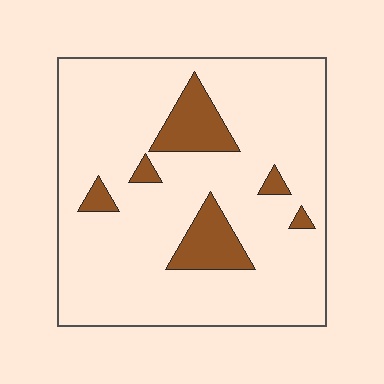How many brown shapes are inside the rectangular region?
6.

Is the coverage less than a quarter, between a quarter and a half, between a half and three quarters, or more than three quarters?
Less than a quarter.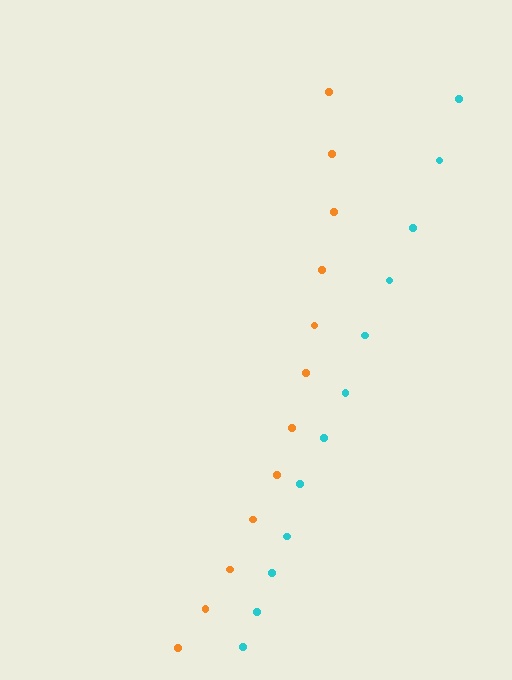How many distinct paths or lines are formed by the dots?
There are 2 distinct paths.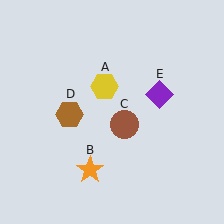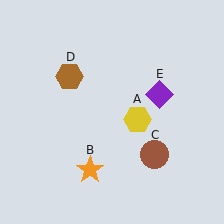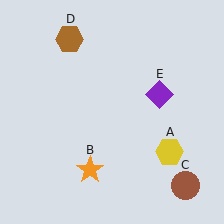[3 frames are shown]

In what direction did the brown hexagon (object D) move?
The brown hexagon (object D) moved up.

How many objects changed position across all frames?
3 objects changed position: yellow hexagon (object A), brown circle (object C), brown hexagon (object D).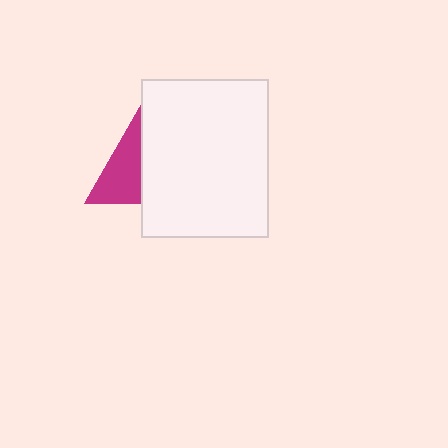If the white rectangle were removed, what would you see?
You would see the complete magenta triangle.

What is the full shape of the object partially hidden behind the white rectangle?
The partially hidden object is a magenta triangle.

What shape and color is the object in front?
The object in front is a white rectangle.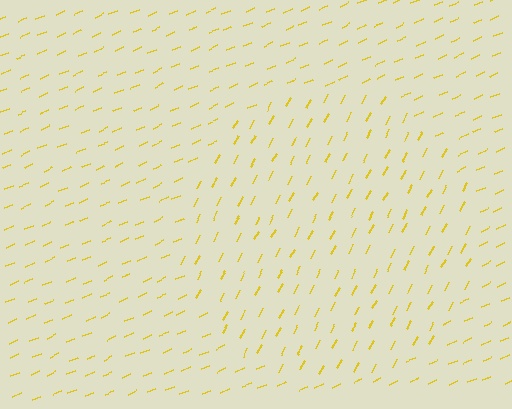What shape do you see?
I see a circle.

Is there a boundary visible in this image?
Yes, there is a texture boundary formed by a change in line orientation.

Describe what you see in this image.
The image is filled with small yellow line segments. A circle region in the image has lines oriented differently from the surrounding lines, creating a visible texture boundary.